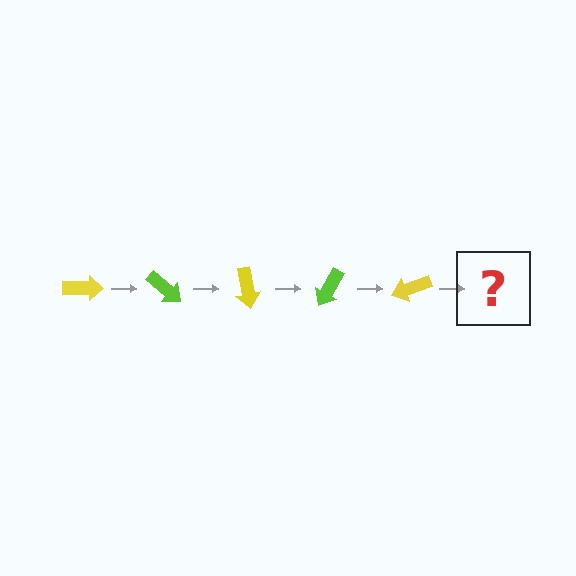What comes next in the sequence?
The next element should be a lime arrow, rotated 200 degrees from the start.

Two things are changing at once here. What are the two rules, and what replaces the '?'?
The two rules are that it rotates 40 degrees each step and the color cycles through yellow and lime. The '?' should be a lime arrow, rotated 200 degrees from the start.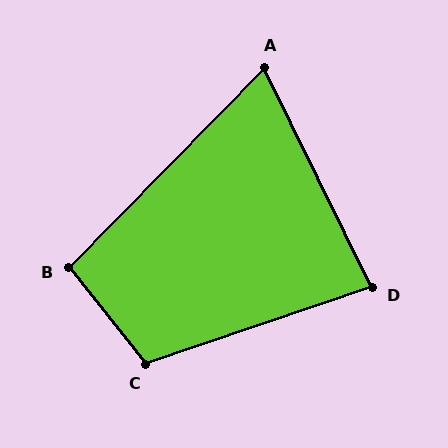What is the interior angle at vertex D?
Approximately 83 degrees (acute).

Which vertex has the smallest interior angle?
A, at approximately 71 degrees.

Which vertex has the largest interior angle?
C, at approximately 109 degrees.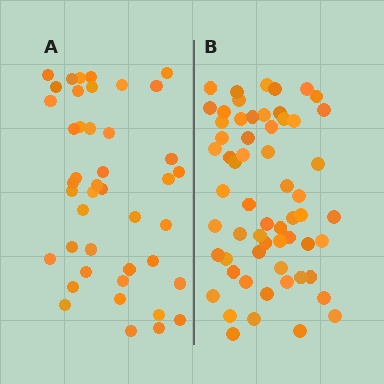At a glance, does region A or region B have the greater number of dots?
Region B (the right region) has more dots.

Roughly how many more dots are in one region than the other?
Region B has approximately 15 more dots than region A.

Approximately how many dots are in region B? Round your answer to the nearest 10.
About 60 dots.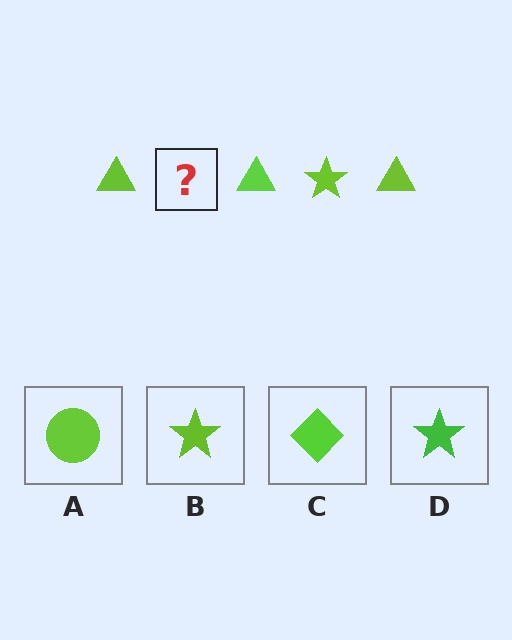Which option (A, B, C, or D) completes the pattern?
B.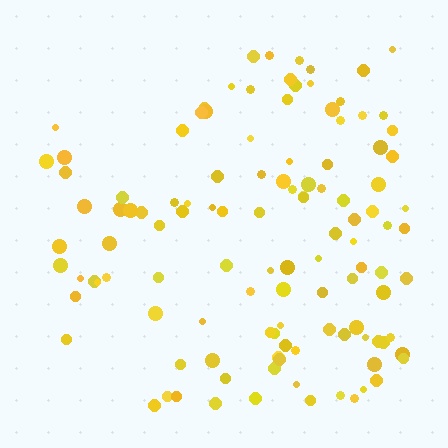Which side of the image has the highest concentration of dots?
The right.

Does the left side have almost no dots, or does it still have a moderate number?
Still a moderate number, just noticeably fewer than the right.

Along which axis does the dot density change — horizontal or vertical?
Horizontal.